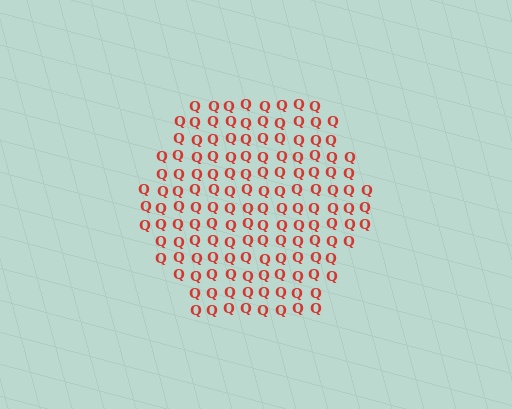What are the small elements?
The small elements are letter Q's.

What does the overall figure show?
The overall figure shows a hexagon.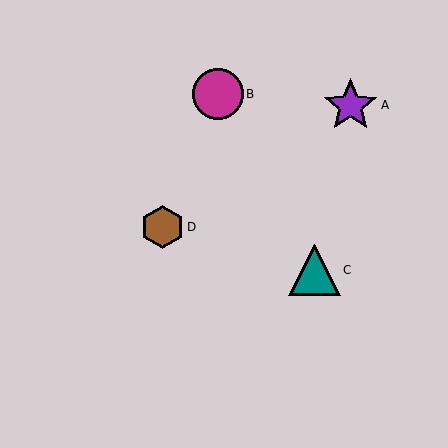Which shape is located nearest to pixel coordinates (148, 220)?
The brown hexagon (labeled D) at (162, 227) is nearest to that location.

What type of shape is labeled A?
Shape A is a purple star.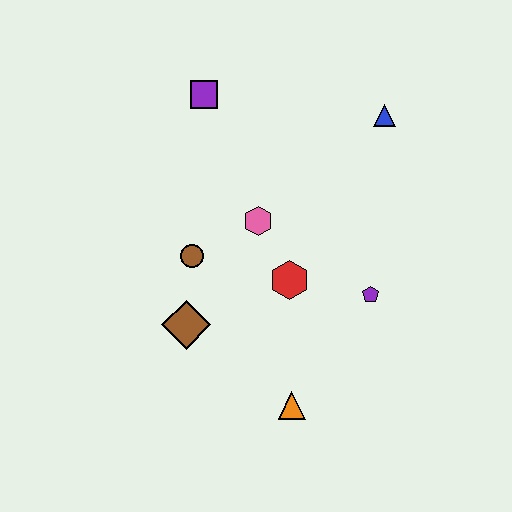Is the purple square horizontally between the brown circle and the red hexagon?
Yes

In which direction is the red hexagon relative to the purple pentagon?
The red hexagon is to the left of the purple pentagon.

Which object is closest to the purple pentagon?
The red hexagon is closest to the purple pentagon.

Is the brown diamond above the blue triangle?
No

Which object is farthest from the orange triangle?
The purple square is farthest from the orange triangle.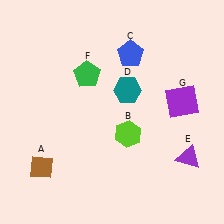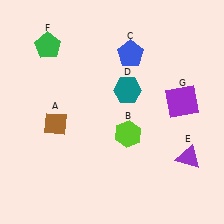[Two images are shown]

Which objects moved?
The objects that moved are: the brown diamond (A), the green pentagon (F).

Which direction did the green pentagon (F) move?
The green pentagon (F) moved left.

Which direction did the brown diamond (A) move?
The brown diamond (A) moved up.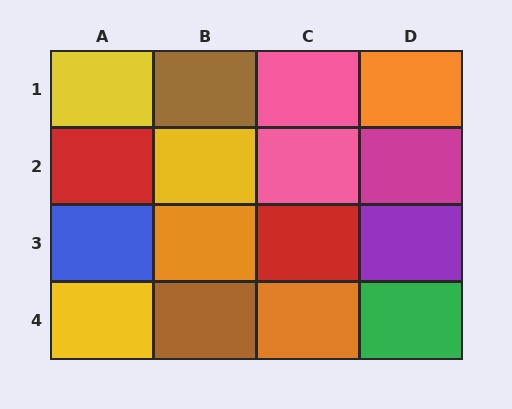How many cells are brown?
2 cells are brown.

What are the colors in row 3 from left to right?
Blue, orange, red, purple.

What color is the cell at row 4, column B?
Brown.